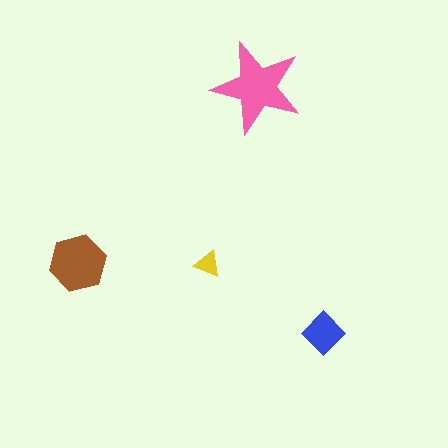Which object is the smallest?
The yellow triangle.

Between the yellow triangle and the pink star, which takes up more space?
The pink star.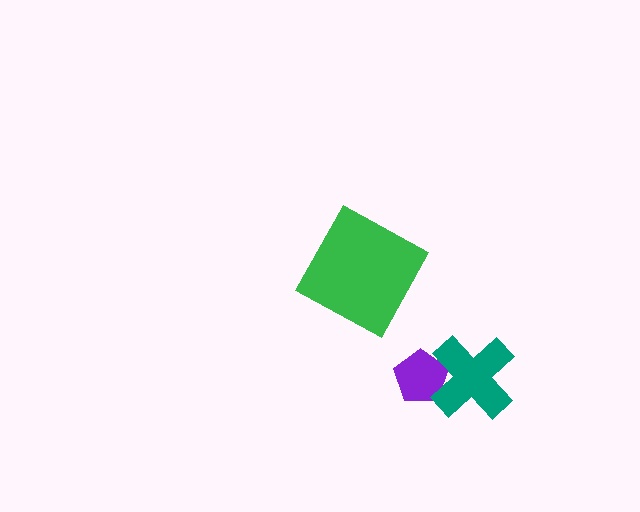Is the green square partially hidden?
No, no other shape covers it.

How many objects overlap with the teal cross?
1 object overlaps with the teal cross.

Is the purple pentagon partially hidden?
Yes, it is partially covered by another shape.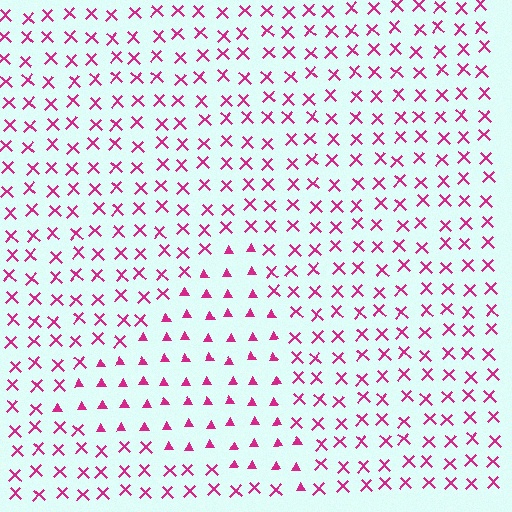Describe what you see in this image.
The image is filled with small magenta elements arranged in a uniform grid. A triangle-shaped region contains triangles, while the surrounding area contains X marks. The boundary is defined purely by the change in element shape.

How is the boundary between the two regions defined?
The boundary is defined by a change in element shape: triangles inside vs. X marks outside. All elements share the same color and spacing.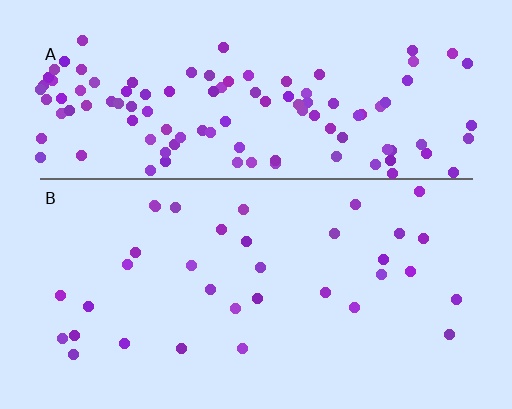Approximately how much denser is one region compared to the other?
Approximately 3.4× — region A over region B.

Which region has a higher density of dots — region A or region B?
A (the top).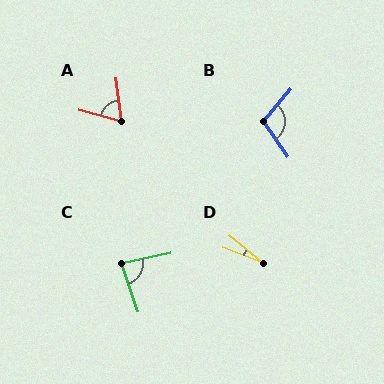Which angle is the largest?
B, at approximately 106 degrees.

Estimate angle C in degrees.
Approximately 82 degrees.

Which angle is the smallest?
D, at approximately 18 degrees.